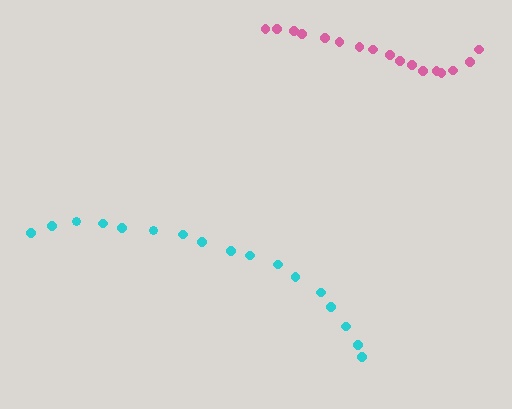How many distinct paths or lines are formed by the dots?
There are 2 distinct paths.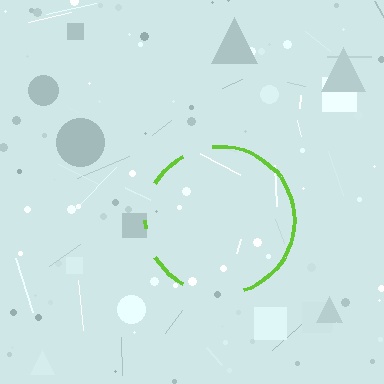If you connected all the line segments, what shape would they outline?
They would outline a circle.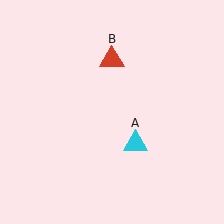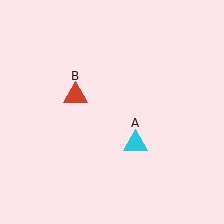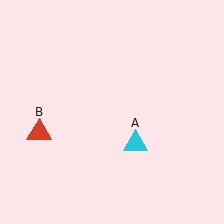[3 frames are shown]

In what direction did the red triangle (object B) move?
The red triangle (object B) moved down and to the left.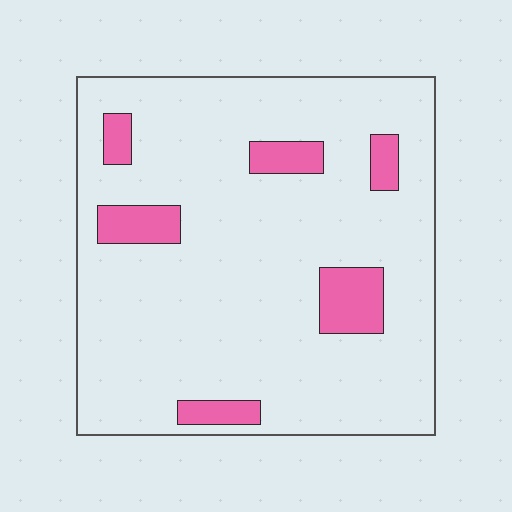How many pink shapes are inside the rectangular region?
6.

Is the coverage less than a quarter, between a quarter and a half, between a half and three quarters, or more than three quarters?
Less than a quarter.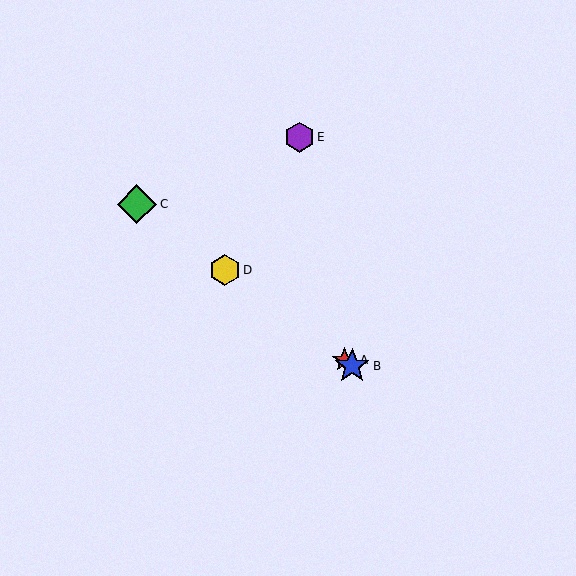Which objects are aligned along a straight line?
Objects A, B, C, D are aligned along a straight line.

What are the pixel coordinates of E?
Object E is at (299, 137).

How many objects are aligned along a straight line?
4 objects (A, B, C, D) are aligned along a straight line.